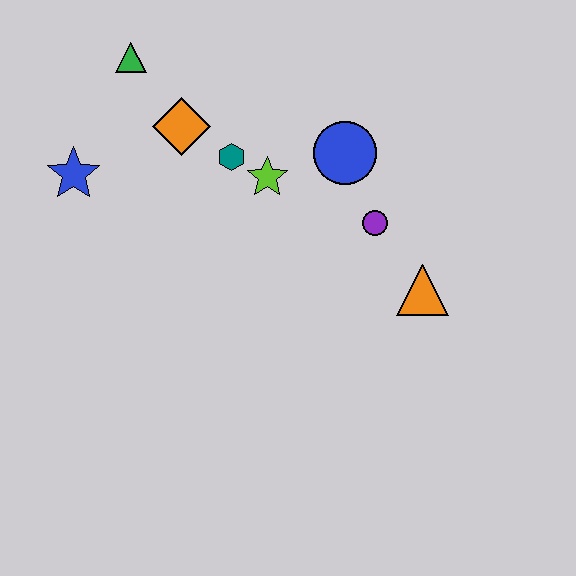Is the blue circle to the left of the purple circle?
Yes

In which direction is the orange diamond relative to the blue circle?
The orange diamond is to the left of the blue circle.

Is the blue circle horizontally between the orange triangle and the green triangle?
Yes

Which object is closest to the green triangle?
The orange diamond is closest to the green triangle.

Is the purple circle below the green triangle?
Yes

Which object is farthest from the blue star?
The orange triangle is farthest from the blue star.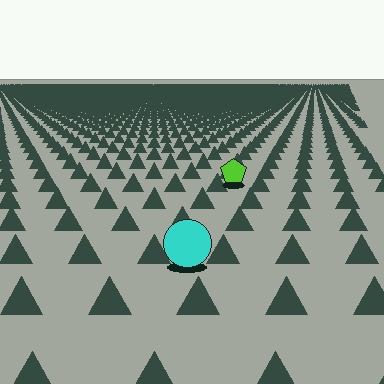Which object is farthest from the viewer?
The lime pentagon is farthest from the viewer. It appears smaller and the ground texture around it is denser.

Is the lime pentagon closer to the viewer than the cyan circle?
No. The cyan circle is closer — you can tell from the texture gradient: the ground texture is coarser near it.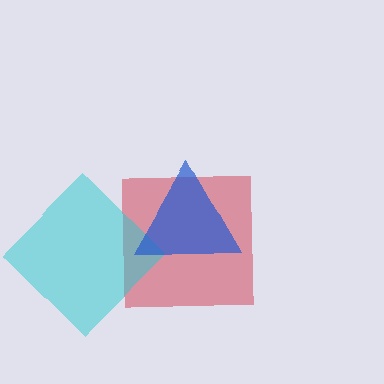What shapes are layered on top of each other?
The layered shapes are: a red square, a cyan diamond, a blue triangle.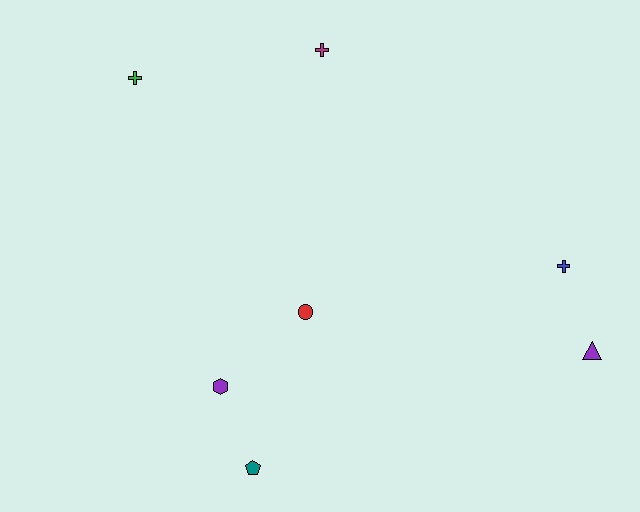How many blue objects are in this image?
There is 1 blue object.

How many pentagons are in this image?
There is 1 pentagon.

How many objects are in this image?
There are 7 objects.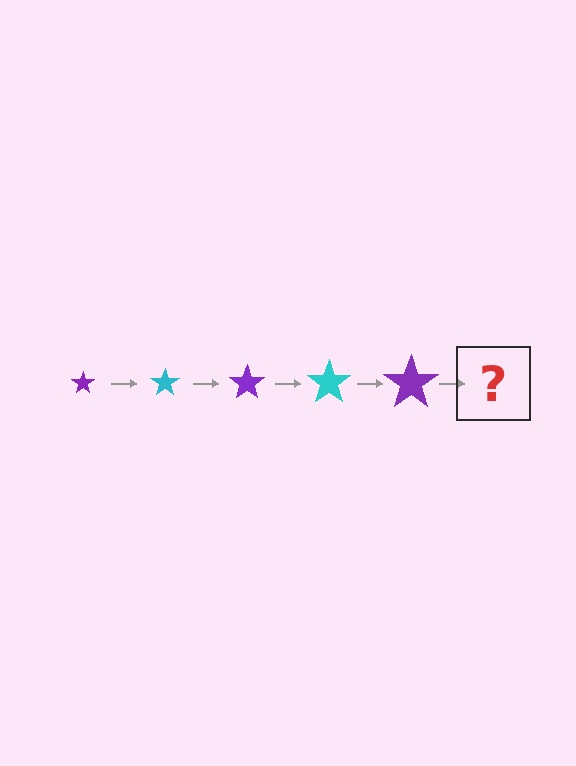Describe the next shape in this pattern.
It should be a cyan star, larger than the previous one.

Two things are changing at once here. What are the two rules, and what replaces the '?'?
The two rules are that the star grows larger each step and the color cycles through purple and cyan. The '?' should be a cyan star, larger than the previous one.